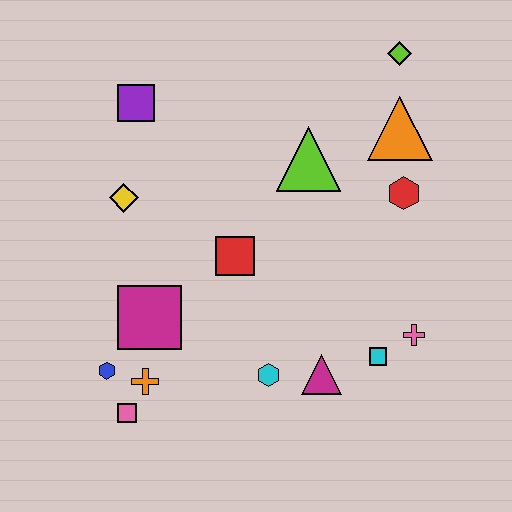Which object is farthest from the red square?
The lime diamond is farthest from the red square.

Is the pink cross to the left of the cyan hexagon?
No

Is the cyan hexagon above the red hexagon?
No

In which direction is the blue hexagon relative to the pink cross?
The blue hexagon is to the left of the pink cross.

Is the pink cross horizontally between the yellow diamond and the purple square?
No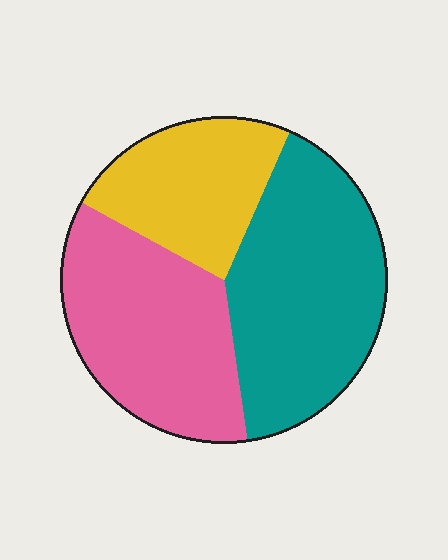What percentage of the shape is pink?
Pink takes up about one third (1/3) of the shape.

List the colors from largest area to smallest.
From largest to smallest: teal, pink, yellow.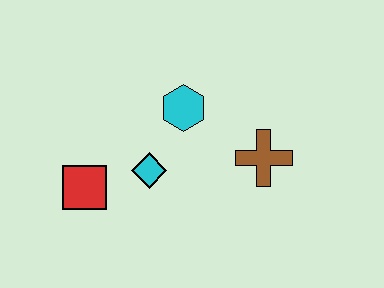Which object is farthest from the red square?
The brown cross is farthest from the red square.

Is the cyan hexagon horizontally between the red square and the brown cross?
Yes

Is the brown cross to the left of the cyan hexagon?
No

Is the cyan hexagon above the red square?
Yes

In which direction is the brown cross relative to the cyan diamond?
The brown cross is to the right of the cyan diamond.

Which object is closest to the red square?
The cyan diamond is closest to the red square.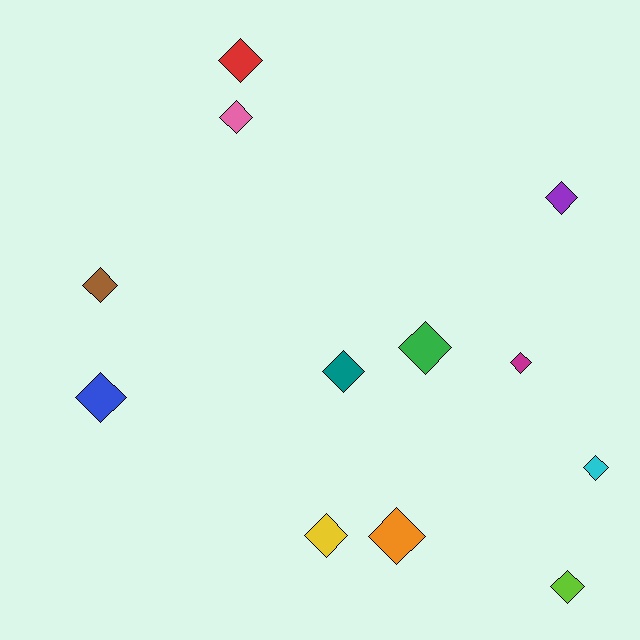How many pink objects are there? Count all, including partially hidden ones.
There is 1 pink object.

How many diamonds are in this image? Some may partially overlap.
There are 12 diamonds.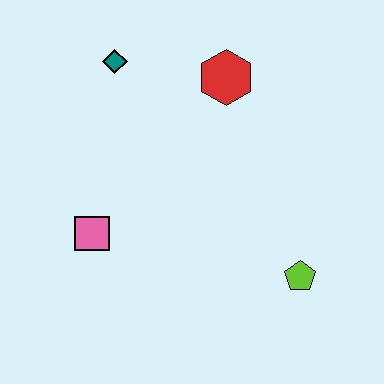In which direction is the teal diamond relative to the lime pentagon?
The teal diamond is above the lime pentagon.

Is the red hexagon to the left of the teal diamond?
No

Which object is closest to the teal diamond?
The red hexagon is closest to the teal diamond.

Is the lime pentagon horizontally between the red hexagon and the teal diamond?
No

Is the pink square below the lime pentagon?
No